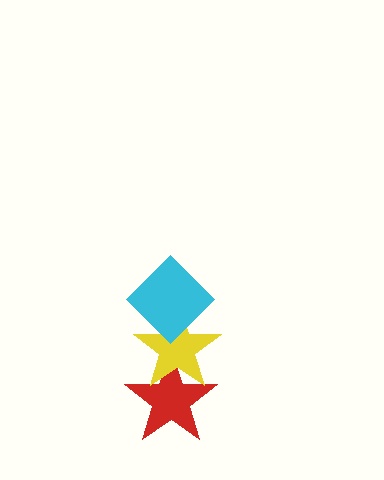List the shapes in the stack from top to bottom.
From top to bottom: the cyan diamond, the yellow star, the red star.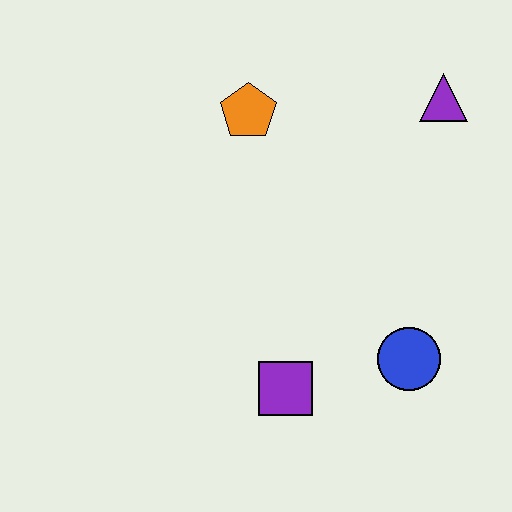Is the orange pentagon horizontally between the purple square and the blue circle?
No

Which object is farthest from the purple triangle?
The purple square is farthest from the purple triangle.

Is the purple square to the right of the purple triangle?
No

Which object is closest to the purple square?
The blue circle is closest to the purple square.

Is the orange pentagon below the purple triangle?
Yes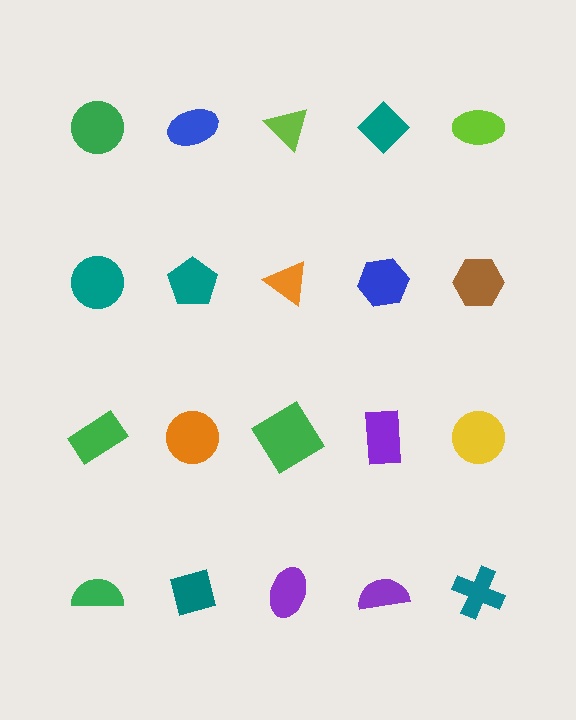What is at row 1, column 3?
A lime triangle.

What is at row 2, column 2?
A teal pentagon.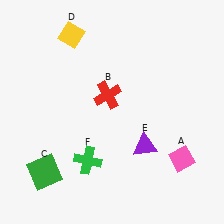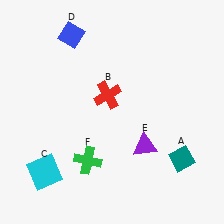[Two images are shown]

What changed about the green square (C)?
In Image 1, C is green. In Image 2, it changed to cyan.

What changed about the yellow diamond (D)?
In Image 1, D is yellow. In Image 2, it changed to blue.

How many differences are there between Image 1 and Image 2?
There are 3 differences between the two images.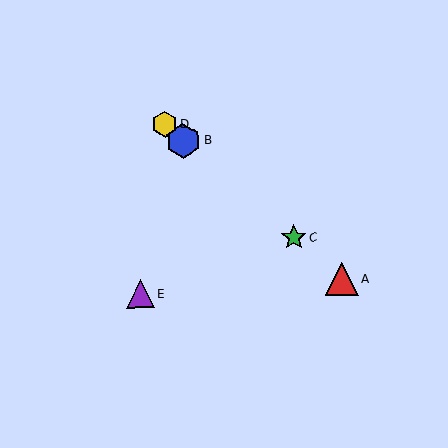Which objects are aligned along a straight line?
Objects A, B, C, D are aligned along a straight line.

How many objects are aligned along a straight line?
4 objects (A, B, C, D) are aligned along a straight line.